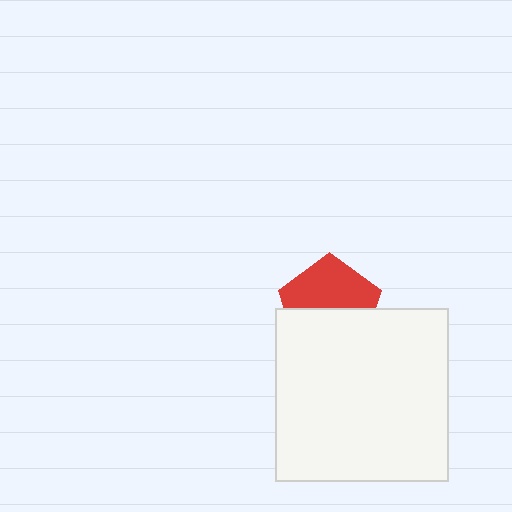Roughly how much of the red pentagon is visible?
About half of it is visible (roughly 51%).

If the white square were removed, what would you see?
You would see the complete red pentagon.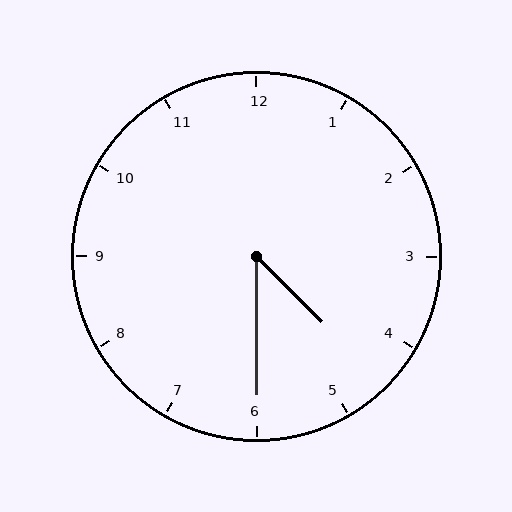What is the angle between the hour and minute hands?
Approximately 45 degrees.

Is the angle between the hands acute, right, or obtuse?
It is acute.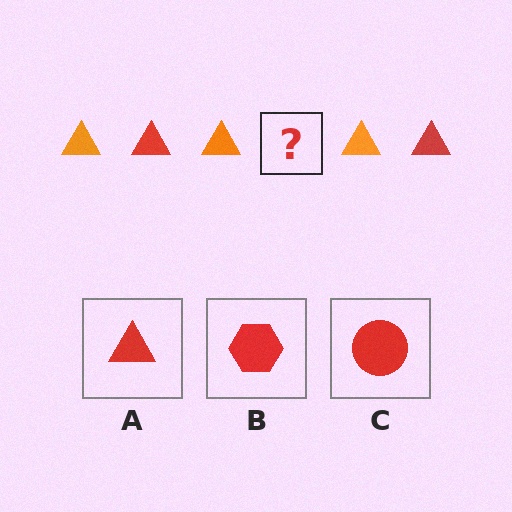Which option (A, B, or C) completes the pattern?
A.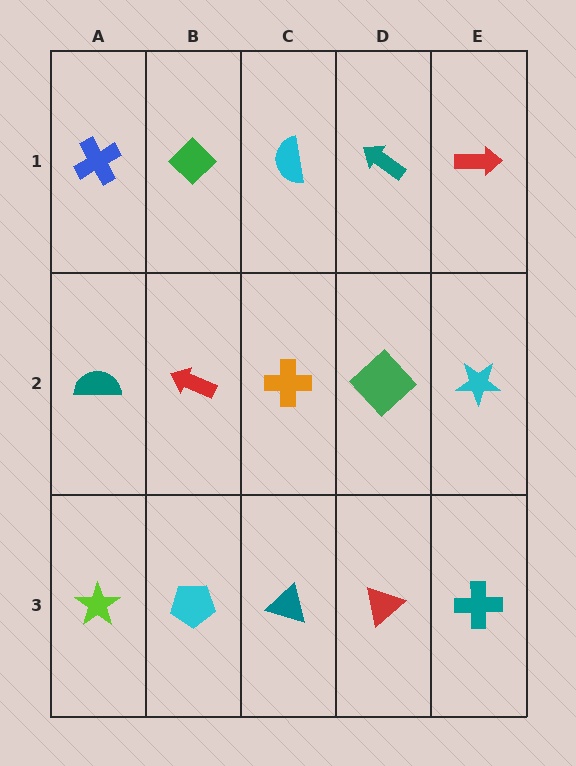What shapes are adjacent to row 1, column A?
A teal semicircle (row 2, column A), a green diamond (row 1, column B).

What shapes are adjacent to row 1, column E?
A cyan star (row 2, column E), a teal arrow (row 1, column D).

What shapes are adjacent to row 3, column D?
A green diamond (row 2, column D), a teal triangle (row 3, column C), a teal cross (row 3, column E).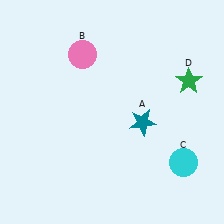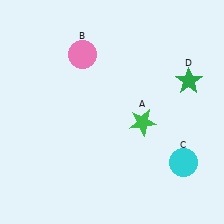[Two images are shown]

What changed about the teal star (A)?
In Image 1, A is teal. In Image 2, it changed to green.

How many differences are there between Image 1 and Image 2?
There is 1 difference between the two images.